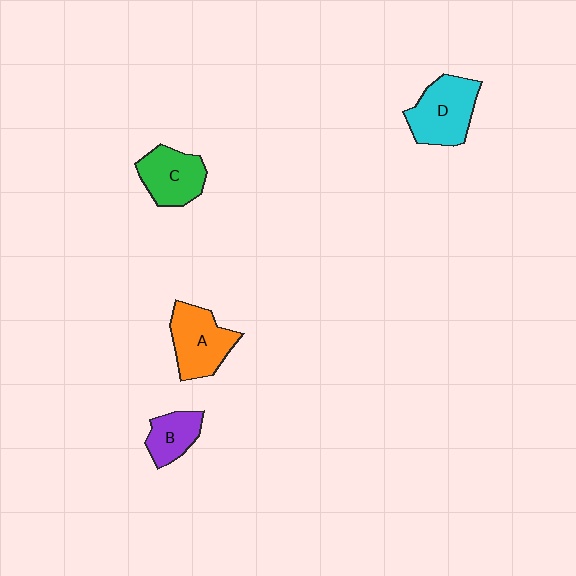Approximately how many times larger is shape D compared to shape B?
Approximately 1.7 times.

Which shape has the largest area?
Shape D (cyan).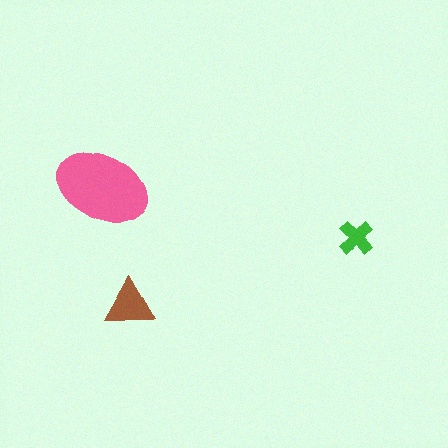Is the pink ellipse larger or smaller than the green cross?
Larger.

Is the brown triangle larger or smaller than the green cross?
Larger.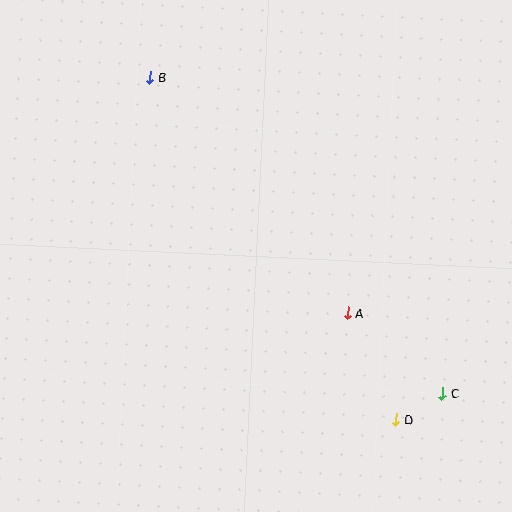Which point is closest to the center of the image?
Point A at (348, 313) is closest to the center.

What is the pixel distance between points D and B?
The distance between D and B is 421 pixels.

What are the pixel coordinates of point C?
Point C is at (442, 393).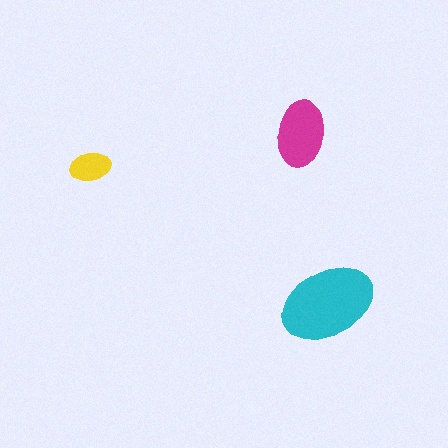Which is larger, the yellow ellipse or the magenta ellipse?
The magenta one.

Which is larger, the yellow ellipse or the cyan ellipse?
The cyan one.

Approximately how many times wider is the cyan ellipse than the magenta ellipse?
About 1.5 times wider.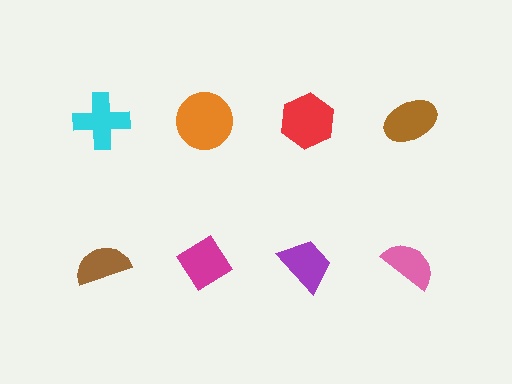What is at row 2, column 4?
A pink semicircle.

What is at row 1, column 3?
A red hexagon.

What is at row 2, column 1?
A brown semicircle.